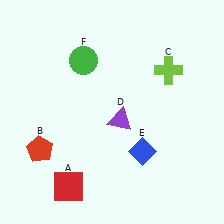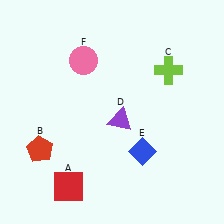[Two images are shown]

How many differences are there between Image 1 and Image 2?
There is 1 difference between the two images.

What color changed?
The circle (F) changed from green in Image 1 to pink in Image 2.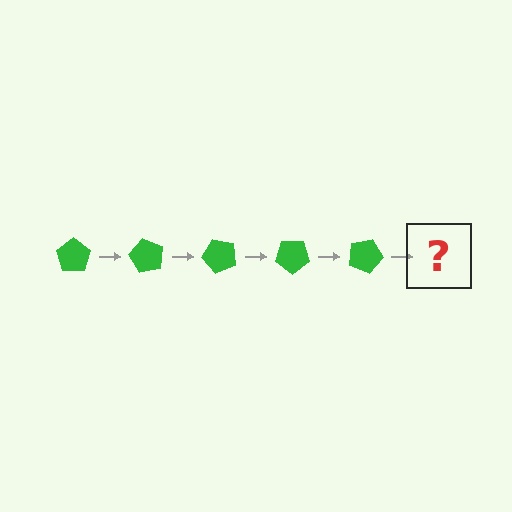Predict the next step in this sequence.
The next step is a green pentagon rotated 300 degrees.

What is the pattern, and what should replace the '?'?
The pattern is that the pentagon rotates 60 degrees each step. The '?' should be a green pentagon rotated 300 degrees.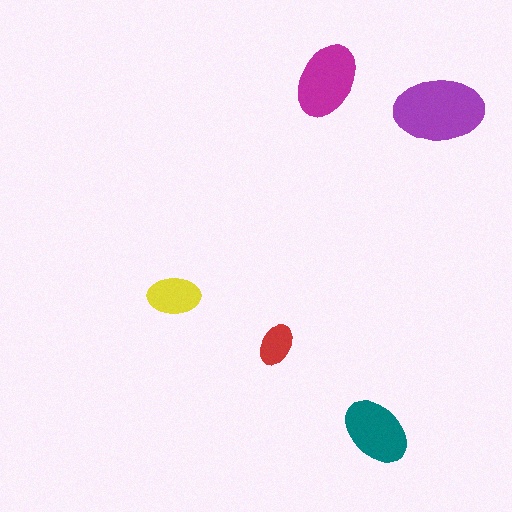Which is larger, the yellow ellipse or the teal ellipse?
The teal one.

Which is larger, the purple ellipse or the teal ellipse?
The purple one.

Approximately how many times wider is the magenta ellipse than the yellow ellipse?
About 1.5 times wider.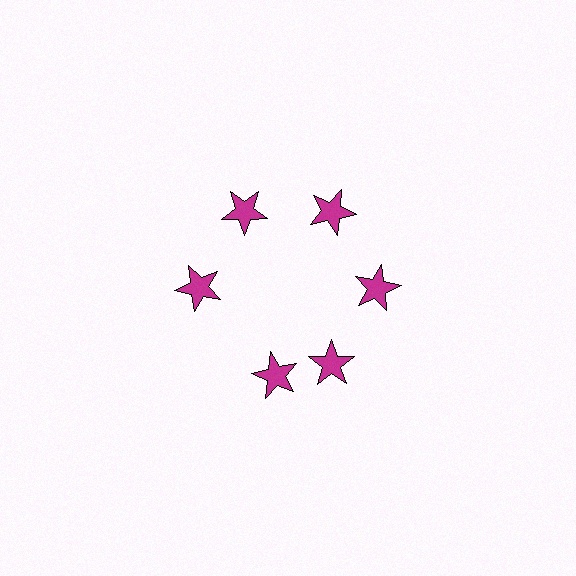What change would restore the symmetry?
The symmetry would be restored by rotating it back into even spacing with its neighbors so that all 6 stars sit at equal angles and equal distance from the center.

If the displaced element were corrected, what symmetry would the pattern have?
It would have 6-fold rotational symmetry — the pattern would map onto itself every 60 degrees.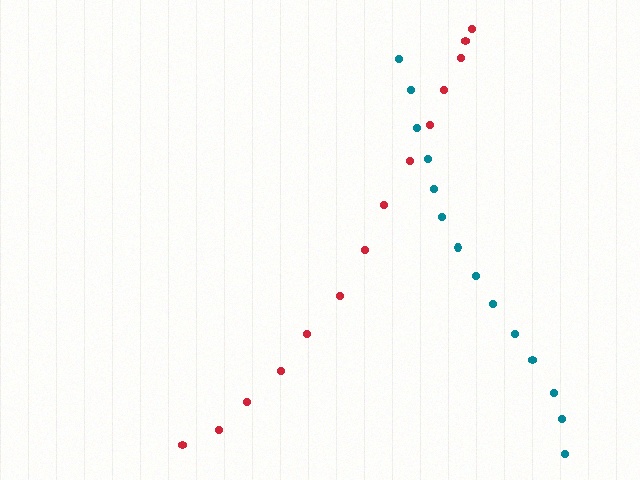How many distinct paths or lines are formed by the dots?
There are 2 distinct paths.